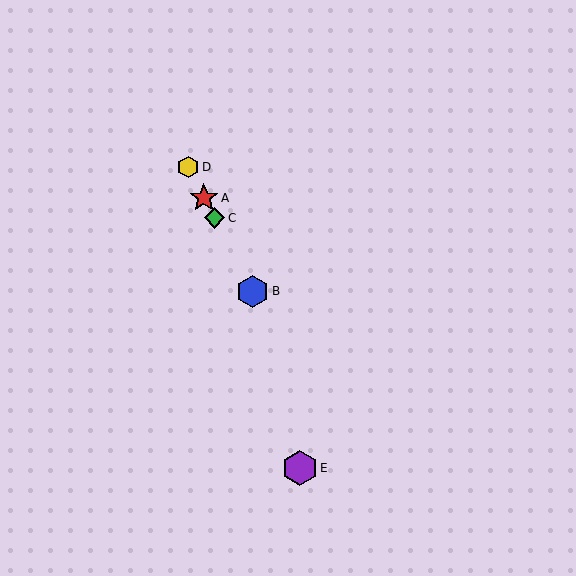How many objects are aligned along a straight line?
4 objects (A, B, C, D) are aligned along a straight line.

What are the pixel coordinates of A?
Object A is at (204, 198).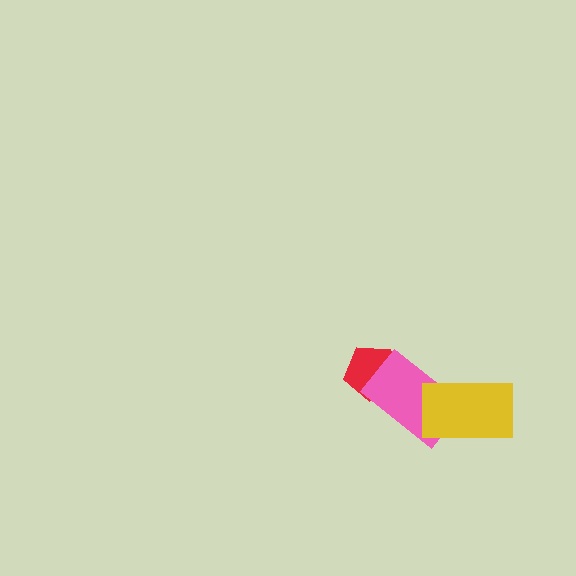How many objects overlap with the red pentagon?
1 object overlaps with the red pentagon.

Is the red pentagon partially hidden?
Yes, it is partially covered by another shape.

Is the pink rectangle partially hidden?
Yes, it is partially covered by another shape.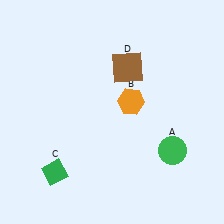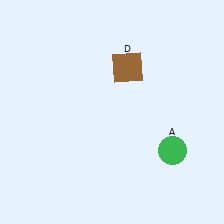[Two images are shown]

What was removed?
The green diamond (C), the orange hexagon (B) were removed in Image 2.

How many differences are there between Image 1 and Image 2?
There are 2 differences between the two images.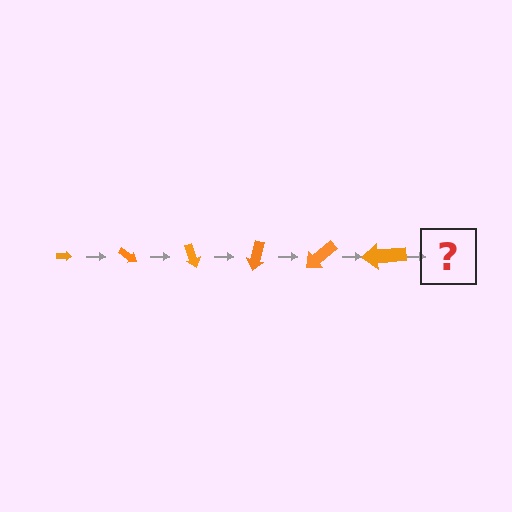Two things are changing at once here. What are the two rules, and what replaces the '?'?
The two rules are that the arrow grows larger each step and it rotates 35 degrees each step. The '?' should be an arrow, larger than the previous one and rotated 210 degrees from the start.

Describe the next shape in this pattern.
It should be an arrow, larger than the previous one and rotated 210 degrees from the start.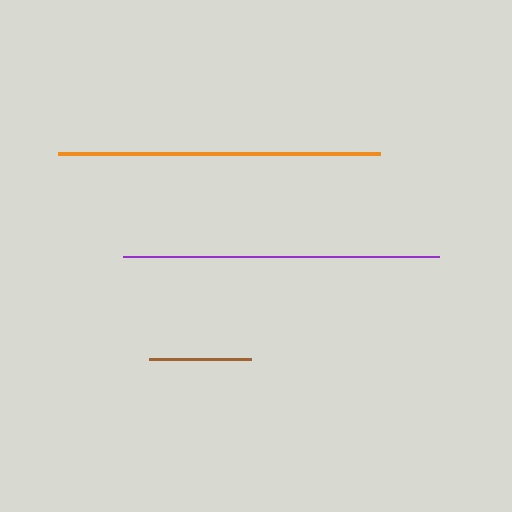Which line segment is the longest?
The orange line is the longest at approximately 322 pixels.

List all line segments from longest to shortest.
From longest to shortest: orange, purple, brown.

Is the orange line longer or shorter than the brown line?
The orange line is longer than the brown line.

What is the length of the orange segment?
The orange segment is approximately 322 pixels long.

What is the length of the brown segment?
The brown segment is approximately 102 pixels long.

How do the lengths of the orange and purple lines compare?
The orange and purple lines are approximately the same length.